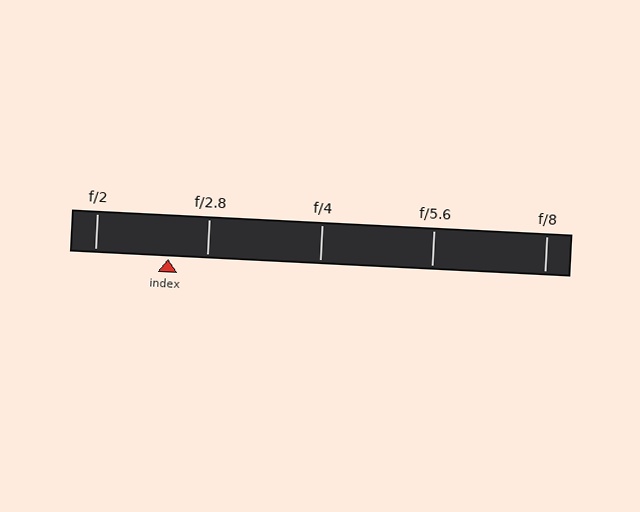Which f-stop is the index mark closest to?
The index mark is closest to f/2.8.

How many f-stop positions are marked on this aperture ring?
There are 5 f-stop positions marked.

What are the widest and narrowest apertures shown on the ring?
The widest aperture shown is f/2 and the narrowest is f/8.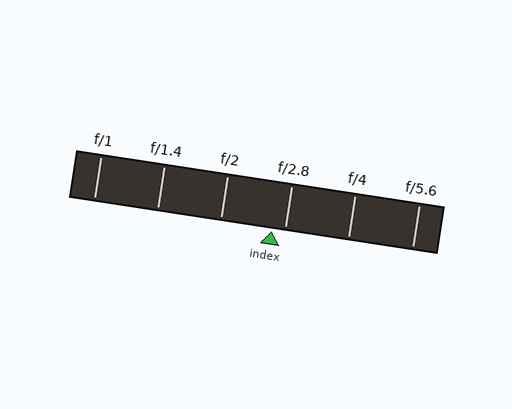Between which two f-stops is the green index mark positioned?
The index mark is between f/2 and f/2.8.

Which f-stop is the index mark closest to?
The index mark is closest to f/2.8.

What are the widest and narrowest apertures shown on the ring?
The widest aperture shown is f/1 and the narrowest is f/5.6.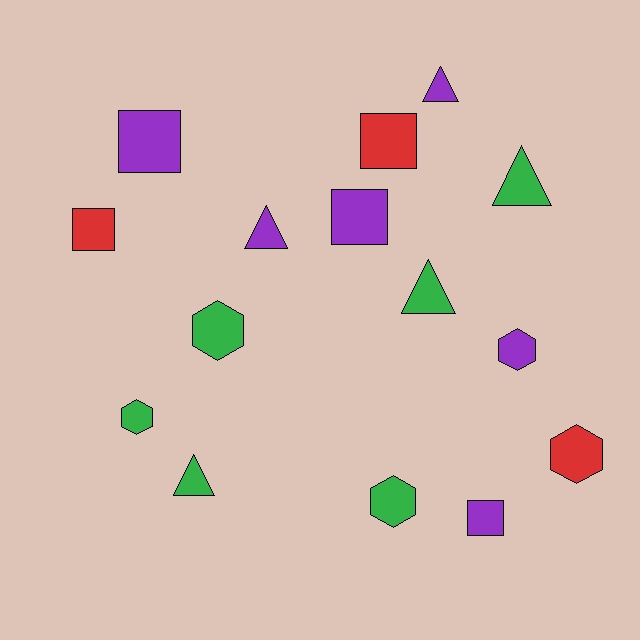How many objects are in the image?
There are 15 objects.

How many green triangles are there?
There are 3 green triangles.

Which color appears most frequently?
Green, with 6 objects.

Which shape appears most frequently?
Square, with 5 objects.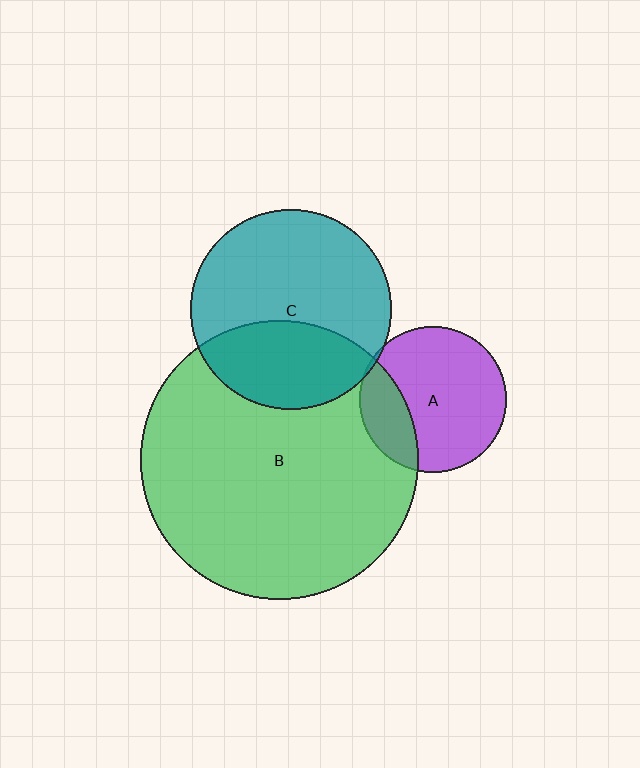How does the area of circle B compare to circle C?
Approximately 1.9 times.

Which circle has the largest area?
Circle B (green).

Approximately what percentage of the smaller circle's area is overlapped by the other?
Approximately 35%.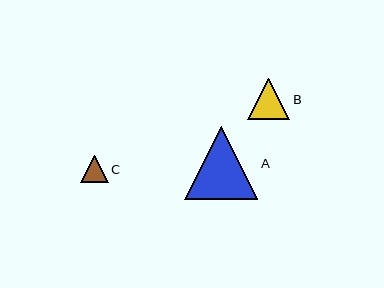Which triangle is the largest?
Triangle A is the largest with a size of approximately 73 pixels.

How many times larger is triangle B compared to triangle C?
Triangle B is approximately 1.5 times the size of triangle C.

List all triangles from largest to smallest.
From largest to smallest: A, B, C.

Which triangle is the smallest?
Triangle C is the smallest with a size of approximately 28 pixels.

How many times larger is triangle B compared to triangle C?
Triangle B is approximately 1.5 times the size of triangle C.